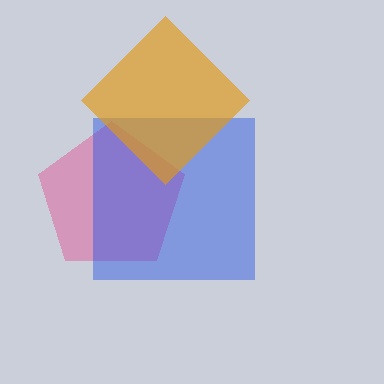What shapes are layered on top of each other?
The layered shapes are: a pink pentagon, a blue square, an orange diamond.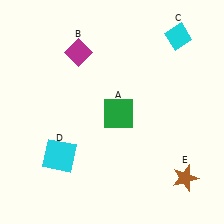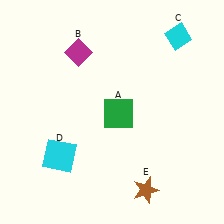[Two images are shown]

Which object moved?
The brown star (E) moved left.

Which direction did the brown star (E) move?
The brown star (E) moved left.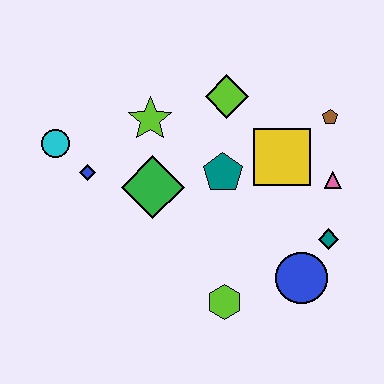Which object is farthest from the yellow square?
The cyan circle is farthest from the yellow square.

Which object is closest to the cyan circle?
The blue diamond is closest to the cyan circle.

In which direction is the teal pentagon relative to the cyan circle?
The teal pentagon is to the right of the cyan circle.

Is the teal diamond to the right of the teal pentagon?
Yes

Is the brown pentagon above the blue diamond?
Yes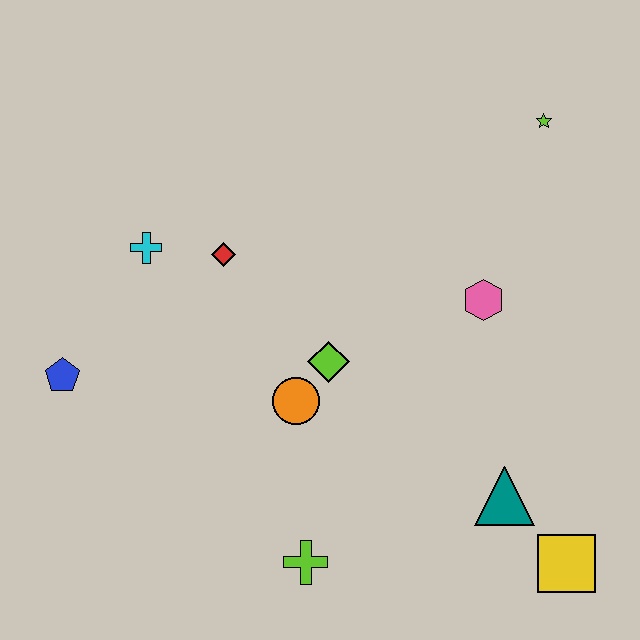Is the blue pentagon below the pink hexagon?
Yes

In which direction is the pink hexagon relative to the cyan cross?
The pink hexagon is to the right of the cyan cross.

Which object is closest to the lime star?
The pink hexagon is closest to the lime star.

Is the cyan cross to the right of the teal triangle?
No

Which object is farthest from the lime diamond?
The lime star is farthest from the lime diamond.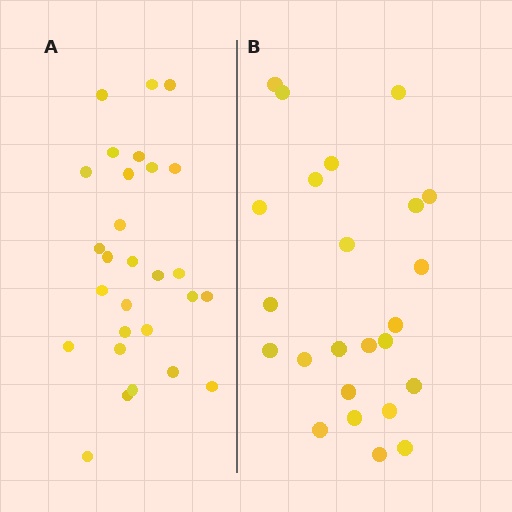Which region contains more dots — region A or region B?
Region A (the left region) has more dots.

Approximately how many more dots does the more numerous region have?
Region A has about 4 more dots than region B.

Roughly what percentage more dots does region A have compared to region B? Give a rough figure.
About 15% more.